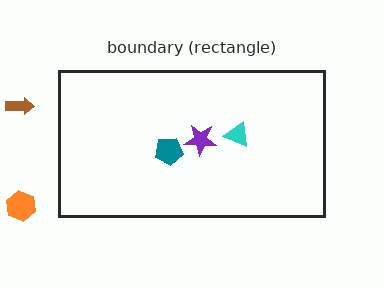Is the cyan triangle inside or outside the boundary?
Inside.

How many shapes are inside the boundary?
3 inside, 2 outside.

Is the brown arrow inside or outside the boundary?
Outside.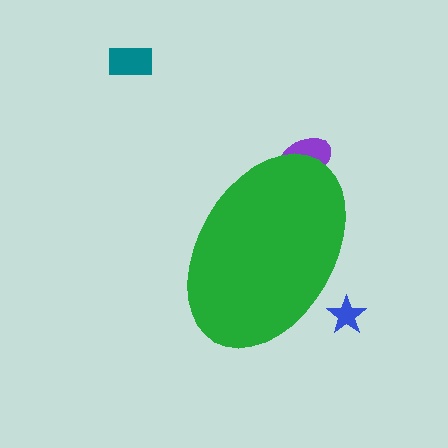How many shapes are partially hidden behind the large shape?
2 shapes are partially hidden.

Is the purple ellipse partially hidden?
Yes, the purple ellipse is partially hidden behind the green ellipse.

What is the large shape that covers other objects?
A green ellipse.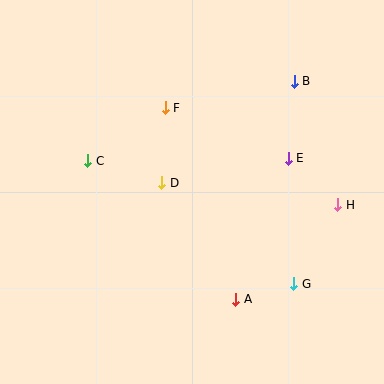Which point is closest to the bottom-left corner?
Point C is closest to the bottom-left corner.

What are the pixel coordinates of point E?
Point E is at (288, 158).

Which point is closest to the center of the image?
Point D at (162, 183) is closest to the center.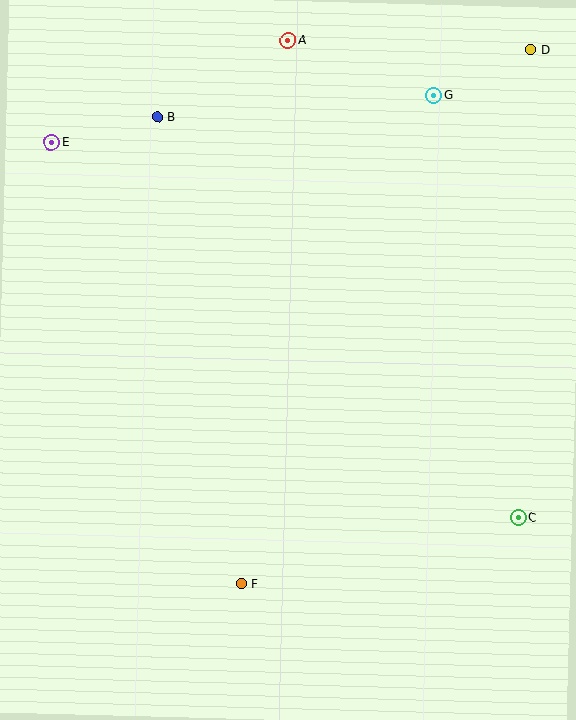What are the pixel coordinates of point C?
Point C is at (518, 517).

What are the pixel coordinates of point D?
Point D is at (531, 50).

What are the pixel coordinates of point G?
Point G is at (434, 95).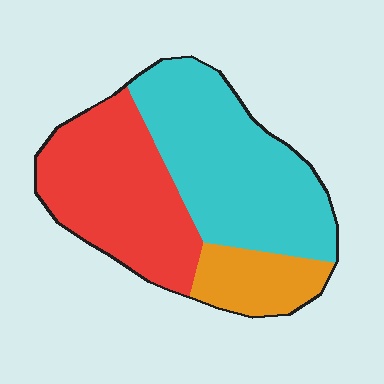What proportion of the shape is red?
Red takes up between a third and a half of the shape.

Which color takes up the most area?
Cyan, at roughly 45%.